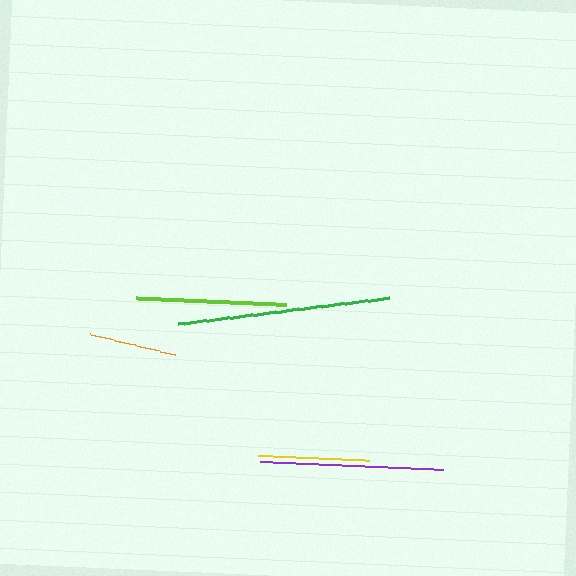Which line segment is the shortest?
The orange line is the shortest at approximately 87 pixels.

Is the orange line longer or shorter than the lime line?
The lime line is longer than the orange line.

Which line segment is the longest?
The green line is the longest at approximately 212 pixels.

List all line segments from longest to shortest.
From longest to shortest: green, purple, lime, yellow, orange.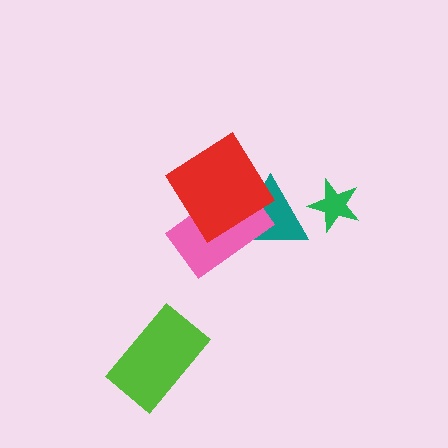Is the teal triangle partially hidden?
Yes, it is partially covered by another shape.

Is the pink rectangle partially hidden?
Yes, it is partially covered by another shape.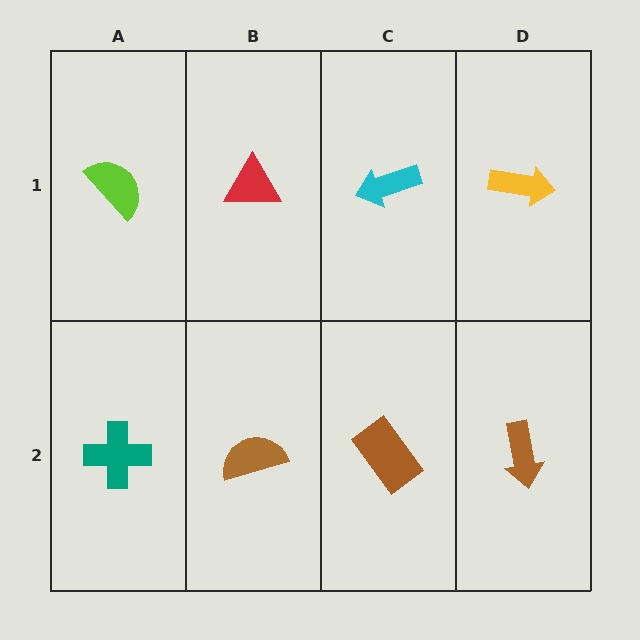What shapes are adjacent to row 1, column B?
A brown semicircle (row 2, column B), a lime semicircle (row 1, column A), a cyan arrow (row 1, column C).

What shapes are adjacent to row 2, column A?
A lime semicircle (row 1, column A), a brown semicircle (row 2, column B).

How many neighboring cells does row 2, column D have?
2.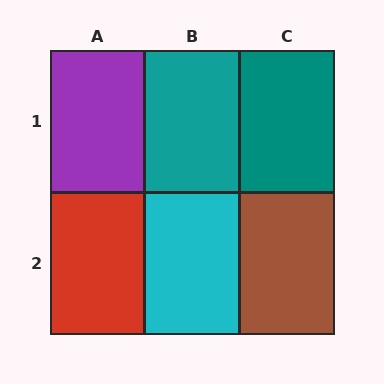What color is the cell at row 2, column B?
Cyan.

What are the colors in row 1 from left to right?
Purple, teal, teal.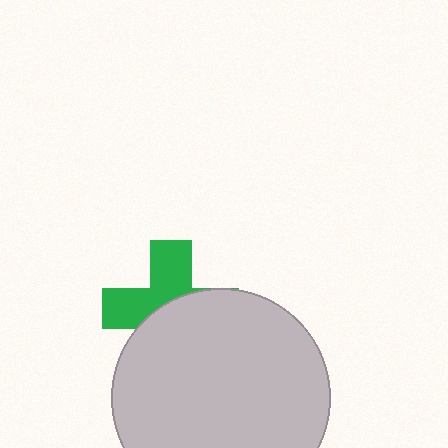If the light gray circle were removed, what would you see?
You would see the complete green cross.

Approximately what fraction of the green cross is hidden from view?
Roughly 54% of the green cross is hidden behind the light gray circle.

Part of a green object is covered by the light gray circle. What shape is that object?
It is a cross.